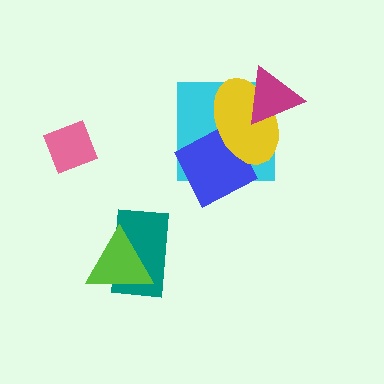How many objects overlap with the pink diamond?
0 objects overlap with the pink diamond.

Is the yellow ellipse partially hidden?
Yes, it is partially covered by another shape.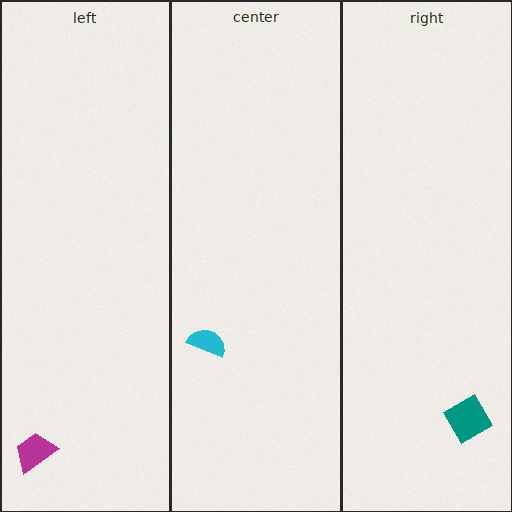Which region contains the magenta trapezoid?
The left region.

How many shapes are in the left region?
1.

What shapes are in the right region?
The teal diamond.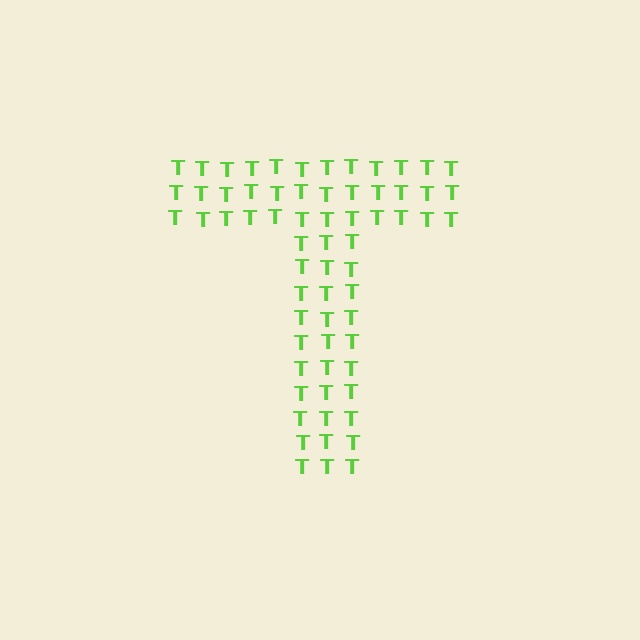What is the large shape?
The large shape is the letter T.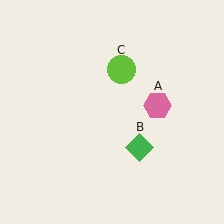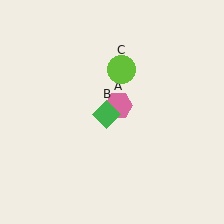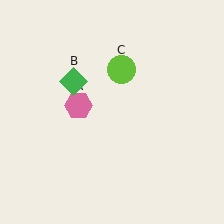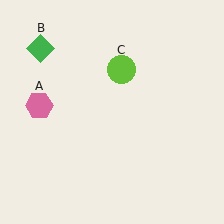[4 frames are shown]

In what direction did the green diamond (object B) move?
The green diamond (object B) moved up and to the left.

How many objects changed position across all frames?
2 objects changed position: pink hexagon (object A), green diamond (object B).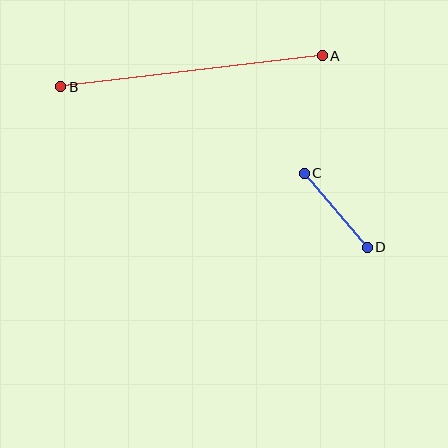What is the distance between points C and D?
The distance is approximately 97 pixels.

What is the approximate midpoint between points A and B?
The midpoint is at approximately (192, 71) pixels.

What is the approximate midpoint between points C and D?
The midpoint is at approximately (336, 210) pixels.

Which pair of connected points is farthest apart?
Points A and B are farthest apart.